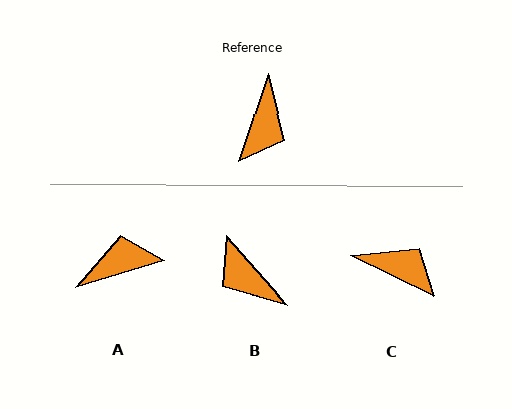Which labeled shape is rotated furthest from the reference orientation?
A, about 125 degrees away.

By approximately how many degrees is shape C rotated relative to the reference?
Approximately 82 degrees counter-clockwise.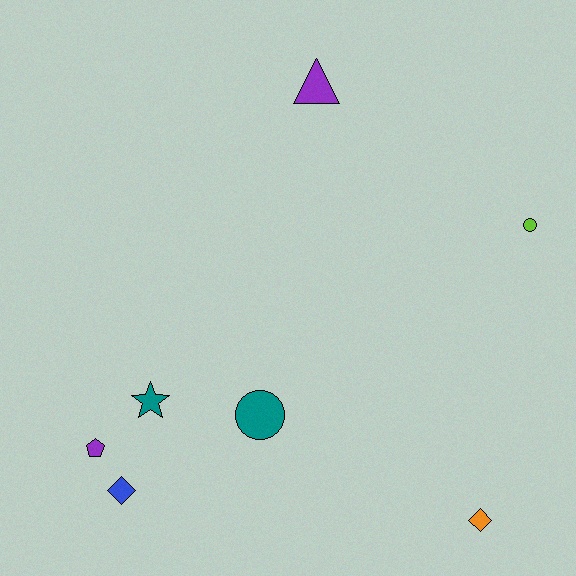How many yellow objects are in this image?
There are no yellow objects.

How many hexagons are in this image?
There are no hexagons.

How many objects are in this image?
There are 7 objects.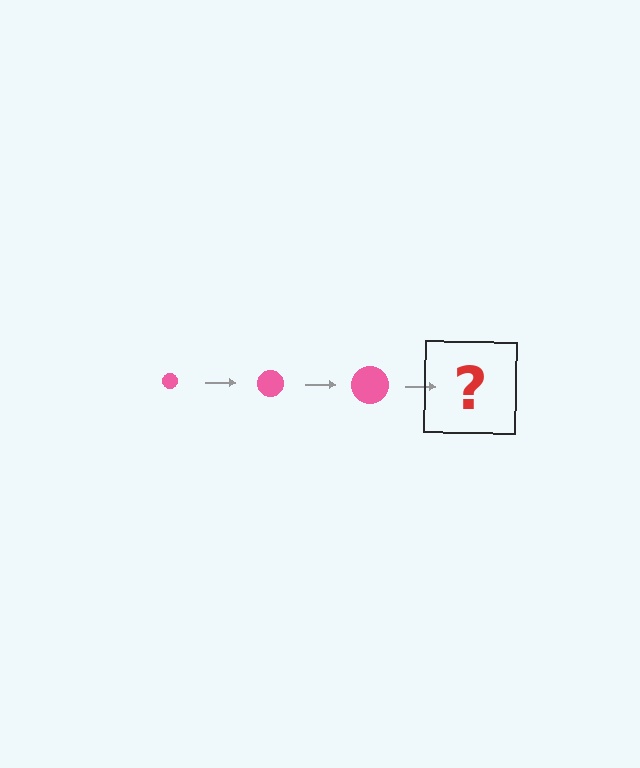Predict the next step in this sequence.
The next step is a pink circle, larger than the previous one.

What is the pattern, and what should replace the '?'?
The pattern is that the circle gets progressively larger each step. The '?' should be a pink circle, larger than the previous one.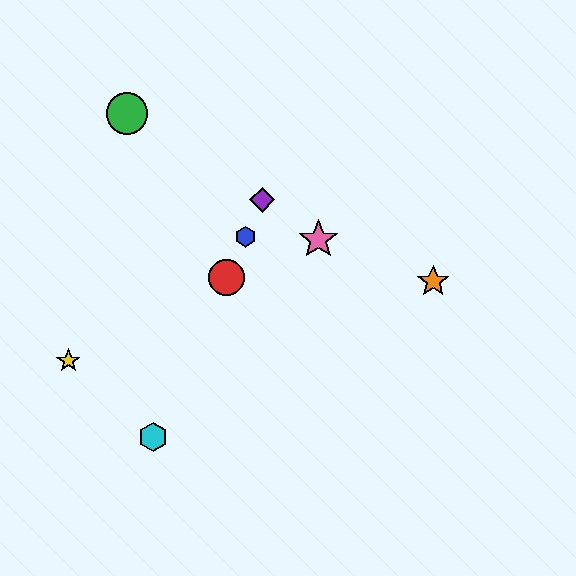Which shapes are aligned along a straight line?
The red circle, the blue hexagon, the purple diamond, the cyan hexagon are aligned along a straight line.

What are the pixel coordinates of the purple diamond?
The purple diamond is at (262, 200).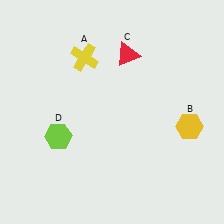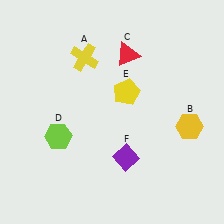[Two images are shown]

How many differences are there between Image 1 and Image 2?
There are 2 differences between the two images.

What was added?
A yellow pentagon (E), a purple diamond (F) were added in Image 2.